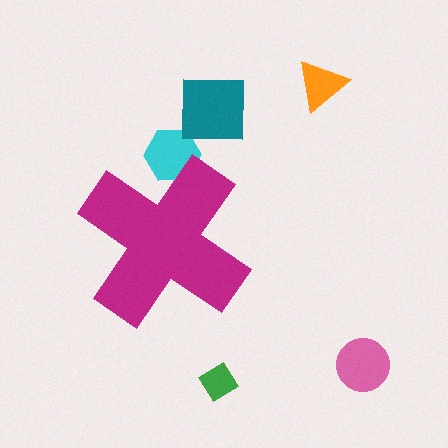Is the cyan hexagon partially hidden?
Yes, the cyan hexagon is partially hidden behind the magenta cross.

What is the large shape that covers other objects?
A magenta cross.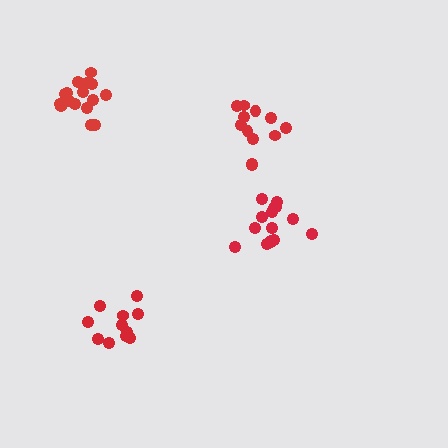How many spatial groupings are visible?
There are 4 spatial groupings.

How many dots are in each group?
Group 1: 12 dots, Group 2: 15 dots, Group 3: 12 dots, Group 4: 16 dots (55 total).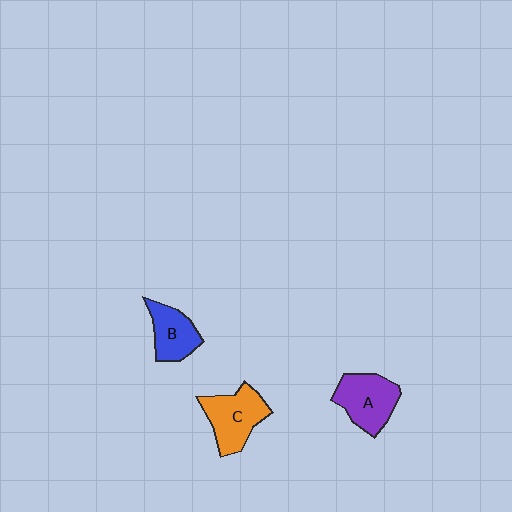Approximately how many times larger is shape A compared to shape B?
Approximately 1.3 times.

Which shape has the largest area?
Shape C (orange).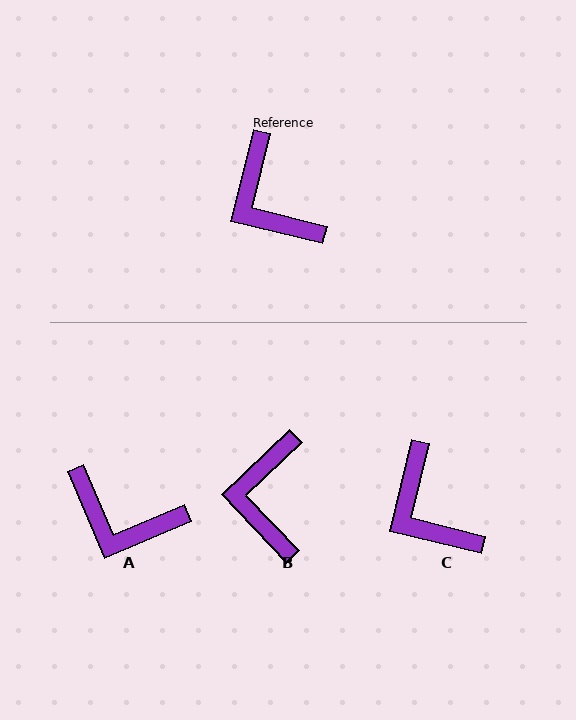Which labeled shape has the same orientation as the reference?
C.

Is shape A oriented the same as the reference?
No, it is off by about 37 degrees.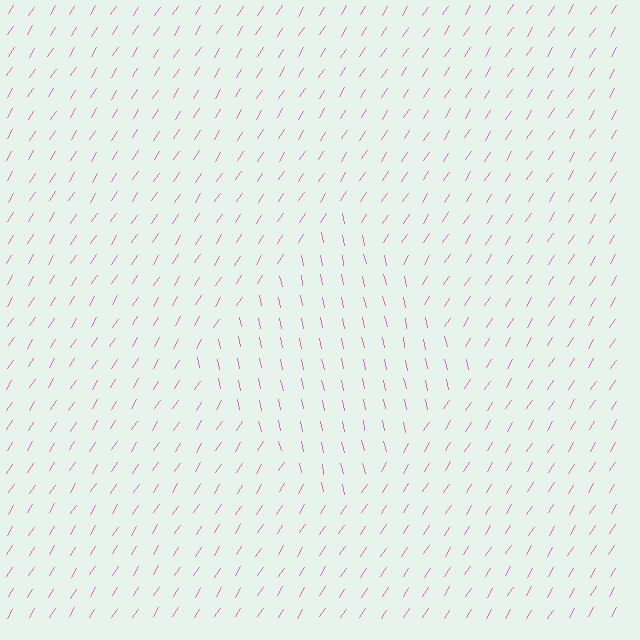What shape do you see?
I see a diamond.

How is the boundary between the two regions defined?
The boundary is defined purely by a change in line orientation (approximately 45 degrees difference). All lines are the same color and thickness.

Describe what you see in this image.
The image is filled with small pink line segments. A diamond region in the image has lines oriented differently from the surrounding lines, creating a visible texture boundary.